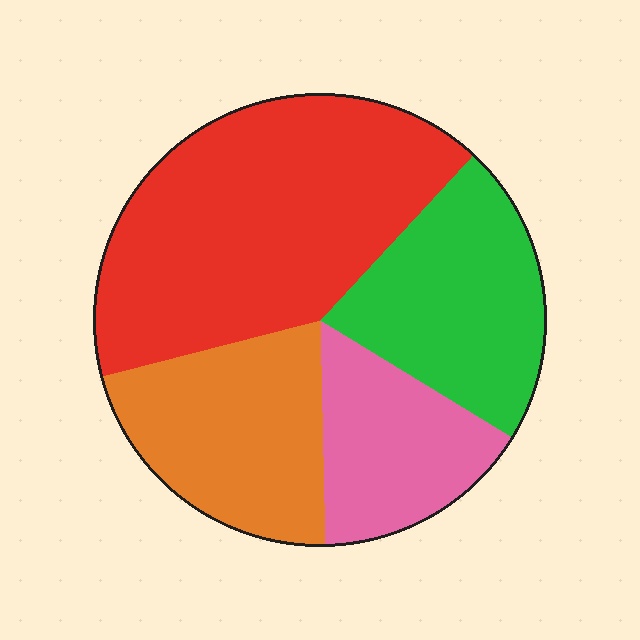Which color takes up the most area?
Red, at roughly 40%.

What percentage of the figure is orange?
Orange takes up about one fifth (1/5) of the figure.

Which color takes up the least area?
Pink, at roughly 15%.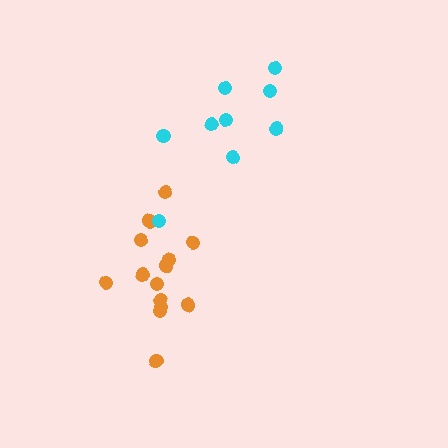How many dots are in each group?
Group 1: 14 dots, Group 2: 9 dots (23 total).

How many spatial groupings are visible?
There are 2 spatial groupings.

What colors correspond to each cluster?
The clusters are colored: orange, cyan.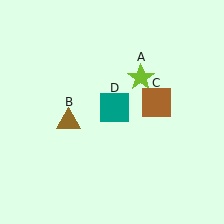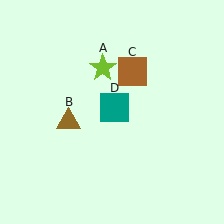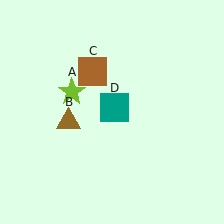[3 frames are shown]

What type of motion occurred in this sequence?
The lime star (object A), brown square (object C) rotated counterclockwise around the center of the scene.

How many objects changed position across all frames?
2 objects changed position: lime star (object A), brown square (object C).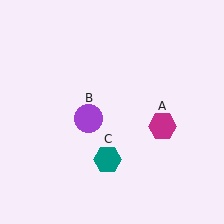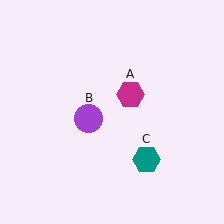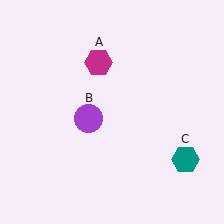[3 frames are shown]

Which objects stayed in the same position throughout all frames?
Purple circle (object B) remained stationary.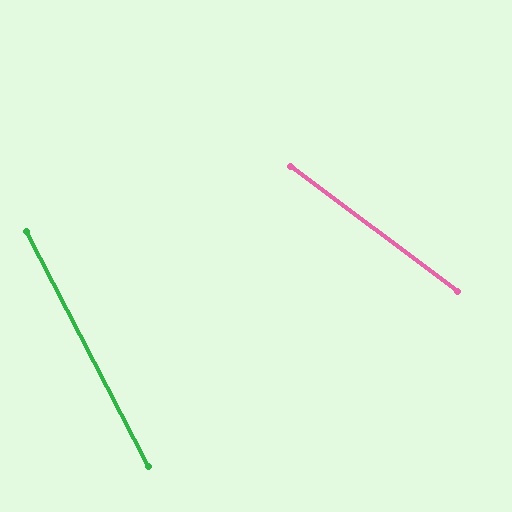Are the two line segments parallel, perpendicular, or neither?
Neither parallel nor perpendicular — they differ by about 26°.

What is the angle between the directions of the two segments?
Approximately 26 degrees.